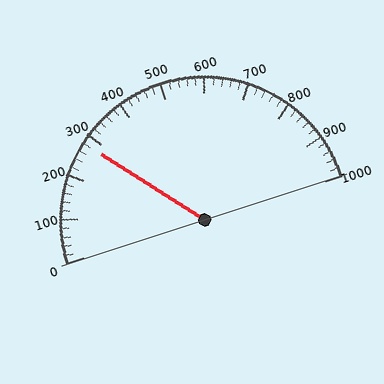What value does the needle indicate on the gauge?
The needle indicates approximately 280.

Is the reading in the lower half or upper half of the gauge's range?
The reading is in the lower half of the range (0 to 1000).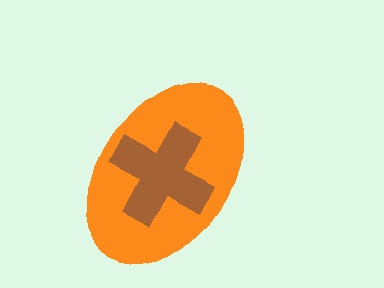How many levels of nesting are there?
2.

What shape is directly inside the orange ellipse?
The brown cross.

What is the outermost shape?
The orange ellipse.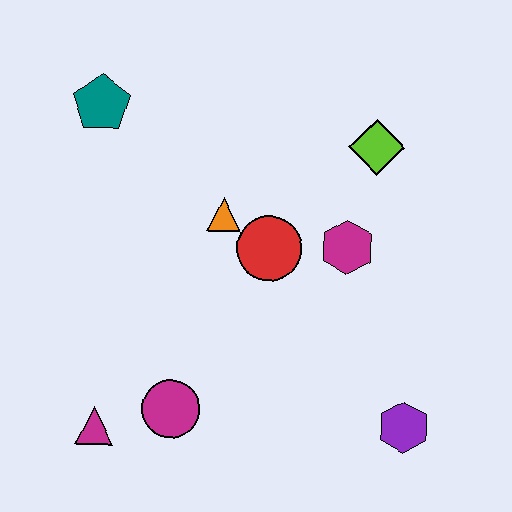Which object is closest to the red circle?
The orange triangle is closest to the red circle.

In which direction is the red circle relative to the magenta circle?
The red circle is above the magenta circle.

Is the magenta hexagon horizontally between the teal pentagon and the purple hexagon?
Yes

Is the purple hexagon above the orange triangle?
No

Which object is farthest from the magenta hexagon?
The magenta triangle is farthest from the magenta hexagon.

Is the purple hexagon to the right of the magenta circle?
Yes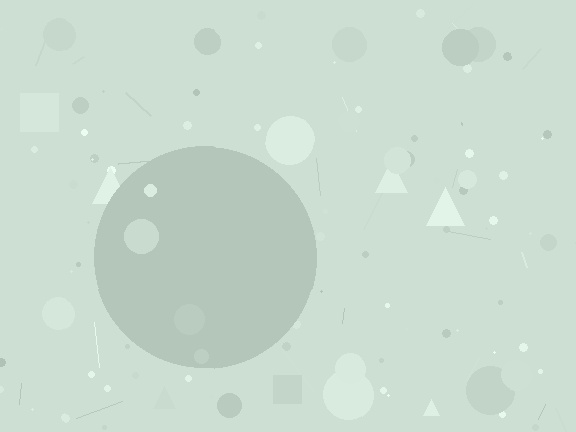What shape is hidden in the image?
A circle is hidden in the image.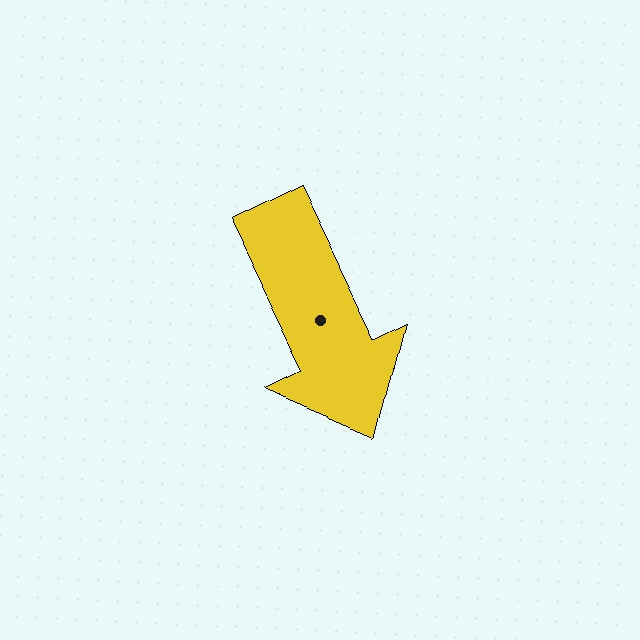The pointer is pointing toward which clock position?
Roughly 5 o'clock.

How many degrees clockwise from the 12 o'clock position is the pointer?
Approximately 154 degrees.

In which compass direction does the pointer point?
Southeast.